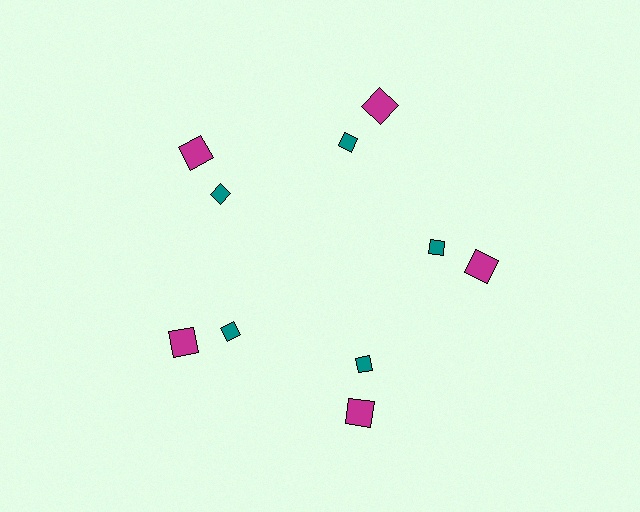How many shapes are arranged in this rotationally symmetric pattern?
There are 10 shapes, arranged in 5 groups of 2.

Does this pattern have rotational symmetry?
Yes, this pattern has 5-fold rotational symmetry. It looks the same after rotating 72 degrees around the center.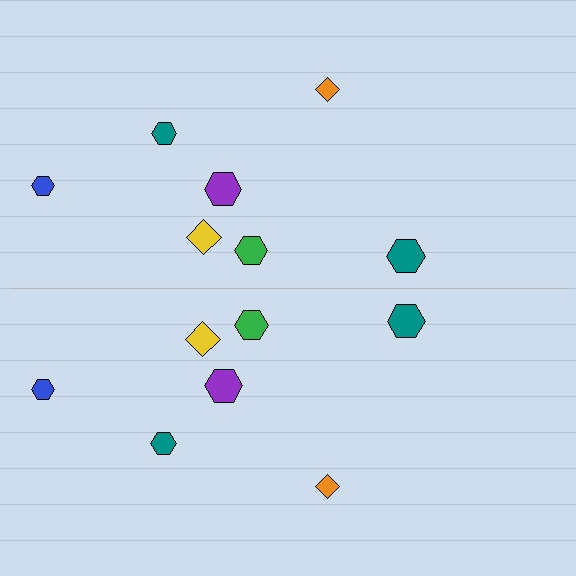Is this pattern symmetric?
Yes, this pattern has bilateral (reflection) symmetry.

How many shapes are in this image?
There are 14 shapes in this image.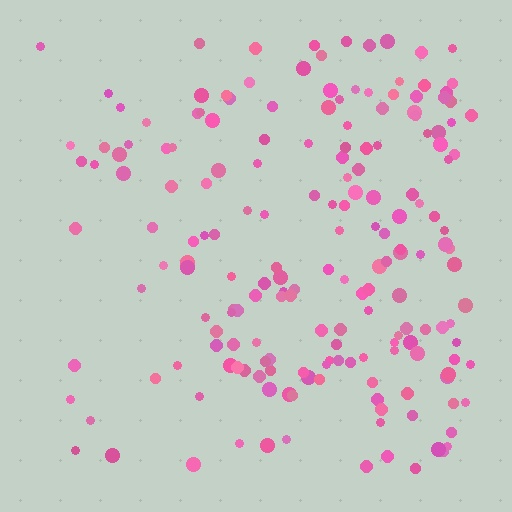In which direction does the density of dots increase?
From left to right, with the right side densest.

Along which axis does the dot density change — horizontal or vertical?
Horizontal.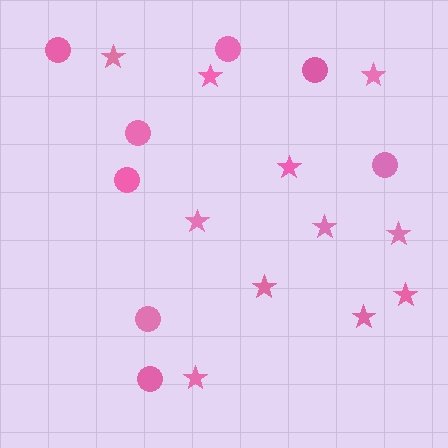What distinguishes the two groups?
There are 2 groups: one group of circles (8) and one group of stars (11).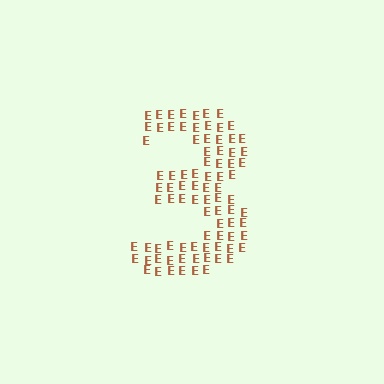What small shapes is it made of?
It is made of small letter E's.